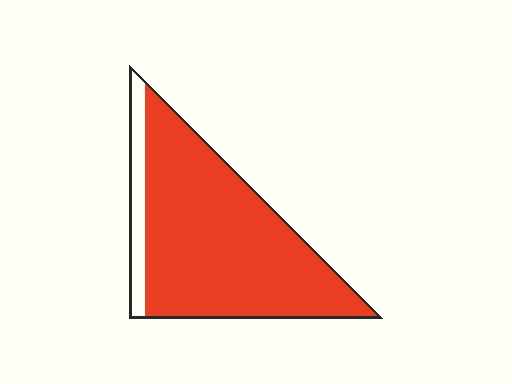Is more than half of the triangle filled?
Yes.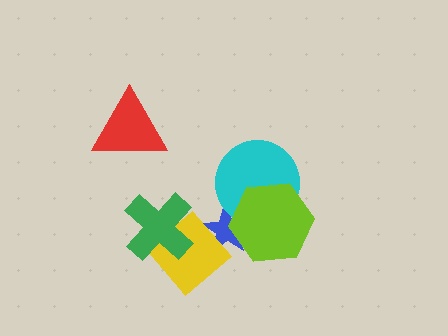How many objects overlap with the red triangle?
0 objects overlap with the red triangle.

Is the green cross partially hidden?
No, no other shape covers it.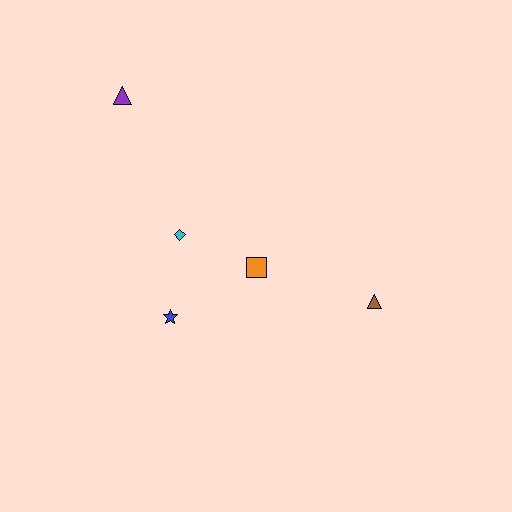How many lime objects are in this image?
There are no lime objects.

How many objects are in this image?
There are 5 objects.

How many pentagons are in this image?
There are no pentagons.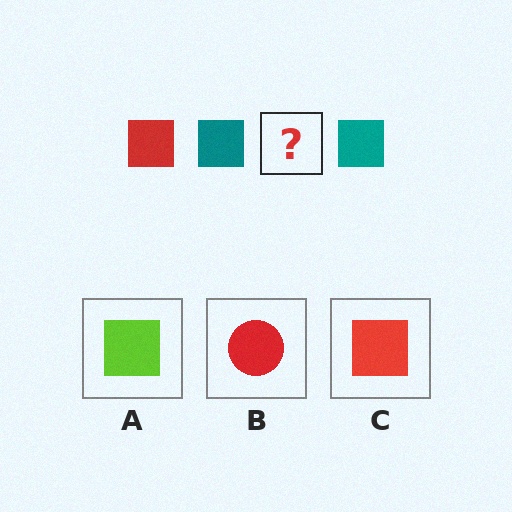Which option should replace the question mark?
Option C.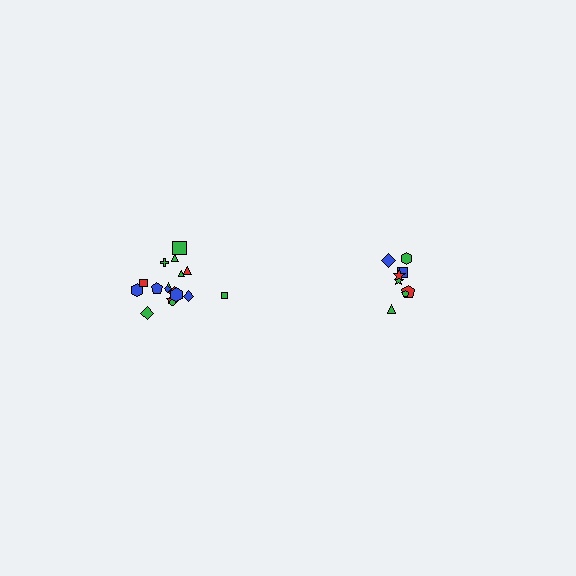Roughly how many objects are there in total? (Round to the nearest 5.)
Roughly 25 objects in total.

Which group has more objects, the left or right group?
The left group.